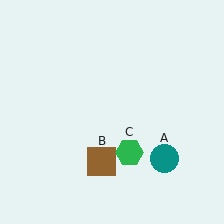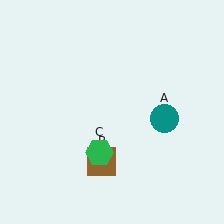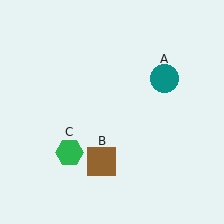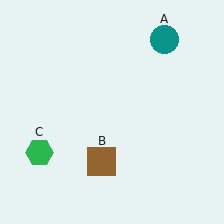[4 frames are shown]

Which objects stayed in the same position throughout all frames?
Brown square (object B) remained stationary.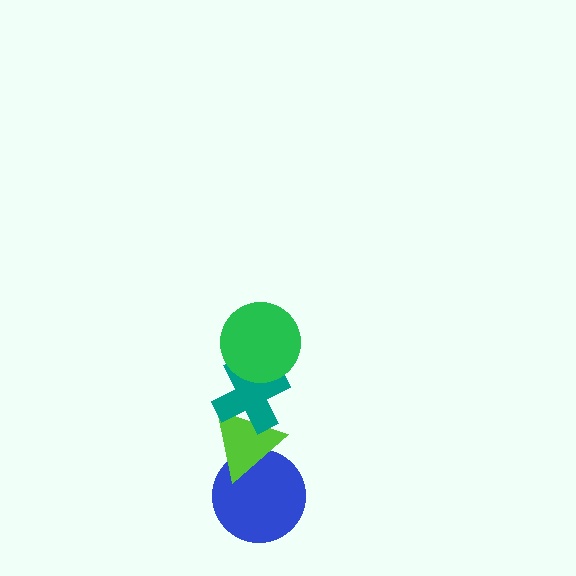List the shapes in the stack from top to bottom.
From top to bottom: the green circle, the teal cross, the lime triangle, the blue circle.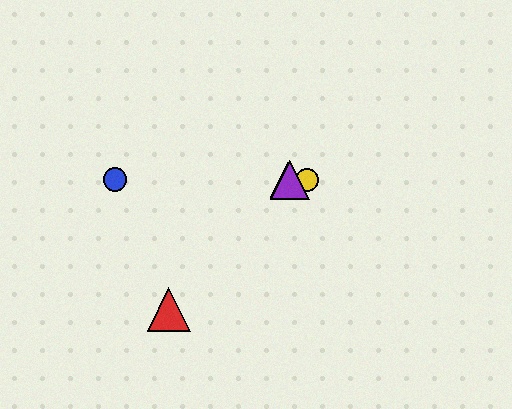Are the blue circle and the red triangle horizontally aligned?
No, the blue circle is at y≈180 and the red triangle is at y≈310.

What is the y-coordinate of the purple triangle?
The purple triangle is at y≈180.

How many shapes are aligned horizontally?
4 shapes (the blue circle, the green triangle, the yellow circle, the purple triangle) are aligned horizontally.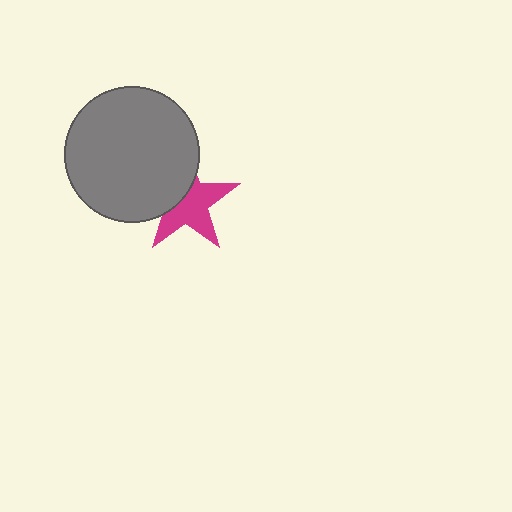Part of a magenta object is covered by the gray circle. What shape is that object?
It is a star.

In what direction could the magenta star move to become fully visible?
The magenta star could move toward the lower-right. That would shift it out from behind the gray circle entirely.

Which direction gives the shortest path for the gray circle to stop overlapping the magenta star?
Moving toward the upper-left gives the shortest separation.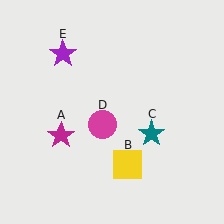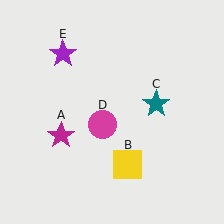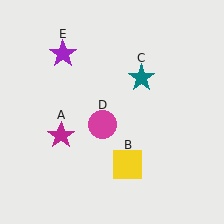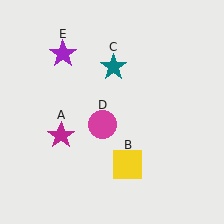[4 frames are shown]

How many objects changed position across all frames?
1 object changed position: teal star (object C).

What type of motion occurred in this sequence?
The teal star (object C) rotated counterclockwise around the center of the scene.